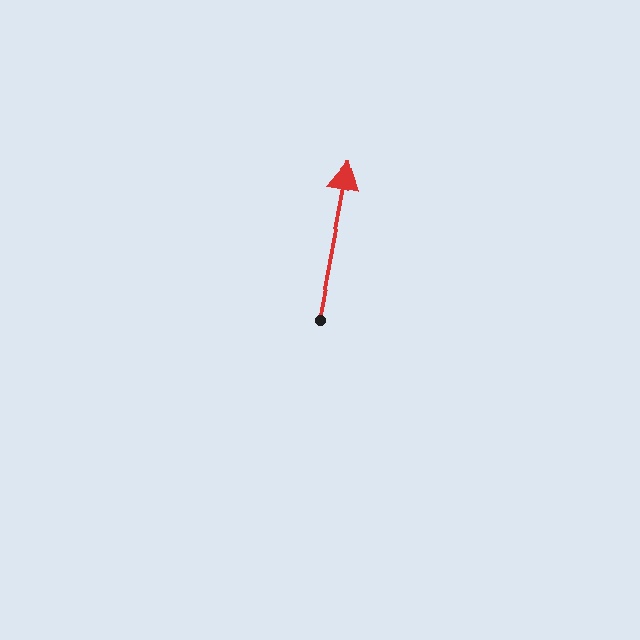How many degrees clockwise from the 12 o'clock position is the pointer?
Approximately 11 degrees.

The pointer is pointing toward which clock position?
Roughly 12 o'clock.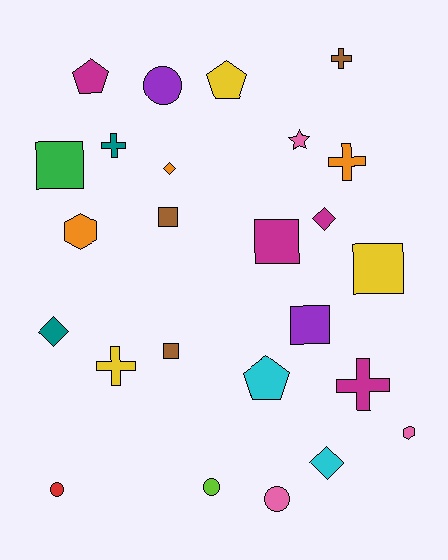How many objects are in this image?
There are 25 objects.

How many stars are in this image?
There is 1 star.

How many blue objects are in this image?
There are no blue objects.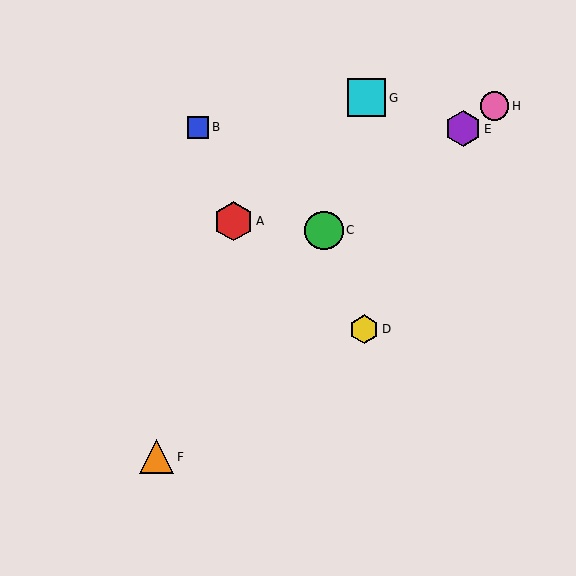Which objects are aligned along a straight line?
Objects C, E, H are aligned along a straight line.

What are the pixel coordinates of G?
Object G is at (366, 98).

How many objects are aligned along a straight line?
3 objects (C, E, H) are aligned along a straight line.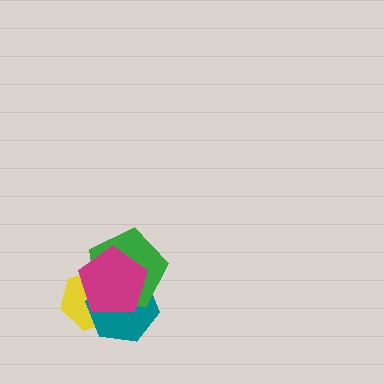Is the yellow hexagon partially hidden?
Yes, it is partially covered by another shape.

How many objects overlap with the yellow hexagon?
3 objects overlap with the yellow hexagon.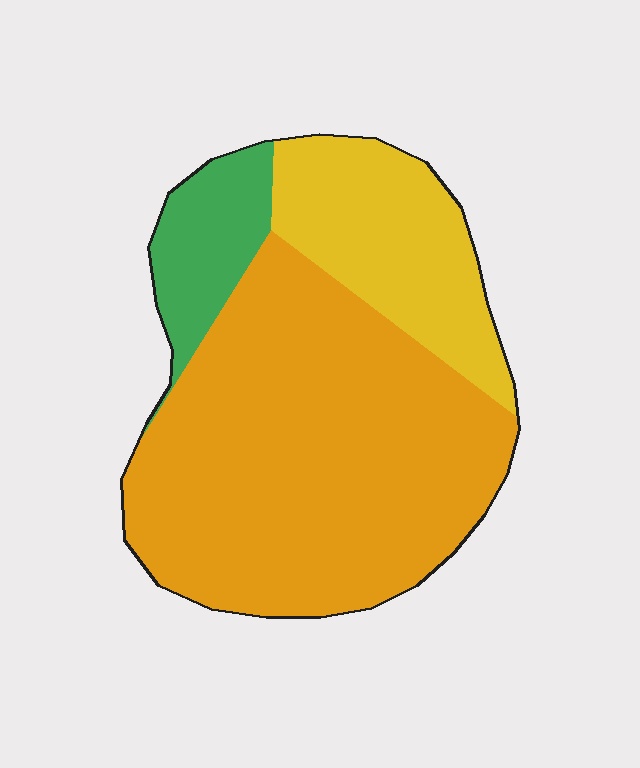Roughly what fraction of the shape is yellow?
Yellow takes up less than a quarter of the shape.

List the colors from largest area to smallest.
From largest to smallest: orange, yellow, green.